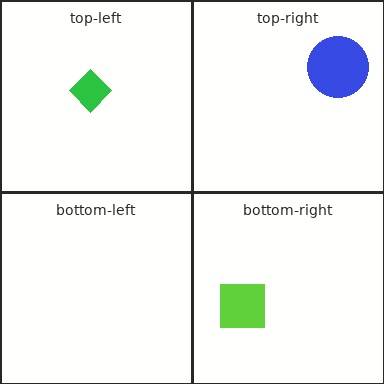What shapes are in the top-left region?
The green diamond.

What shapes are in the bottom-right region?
The lime square.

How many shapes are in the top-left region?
1.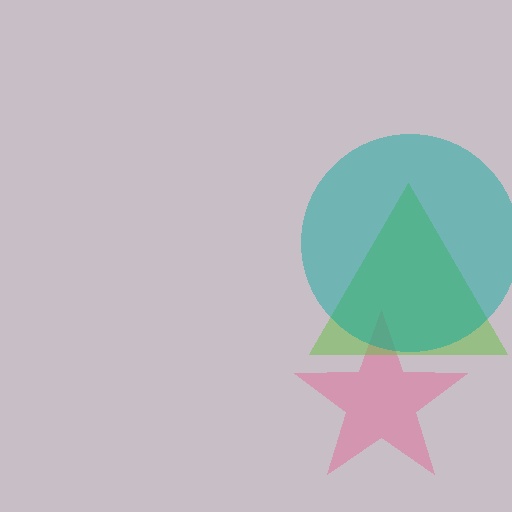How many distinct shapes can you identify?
There are 3 distinct shapes: a pink star, a lime triangle, a teal circle.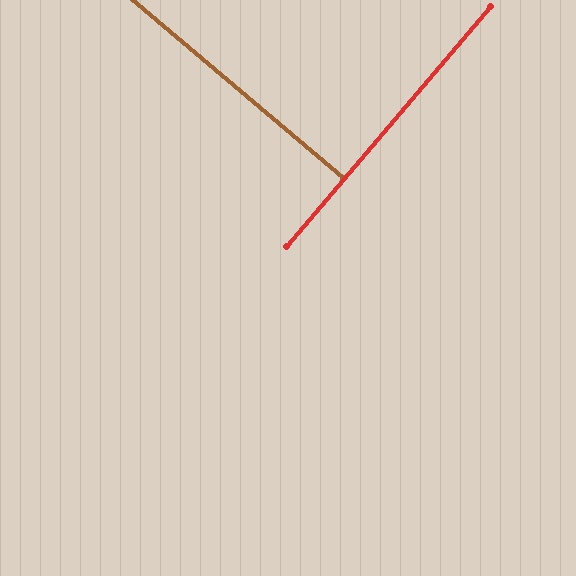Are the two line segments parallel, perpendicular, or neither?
Perpendicular — they meet at approximately 90°.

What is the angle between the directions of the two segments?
Approximately 90 degrees.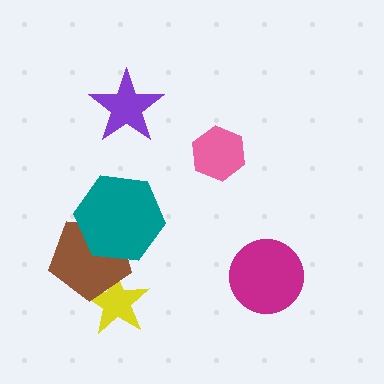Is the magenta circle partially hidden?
No, no other shape covers it.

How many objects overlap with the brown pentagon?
2 objects overlap with the brown pentagon.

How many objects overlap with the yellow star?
1 object overlaps with the yellow star.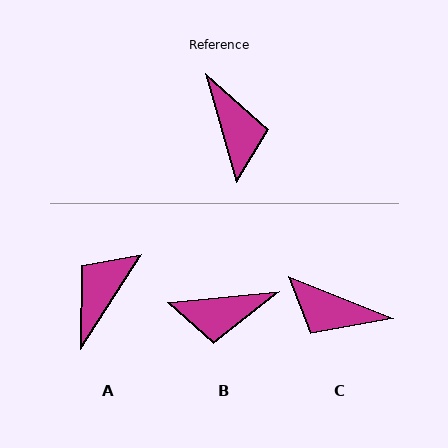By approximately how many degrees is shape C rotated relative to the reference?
Approximately 128 degrees clockwise.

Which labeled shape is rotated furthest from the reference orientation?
A, about 131 degrees away.